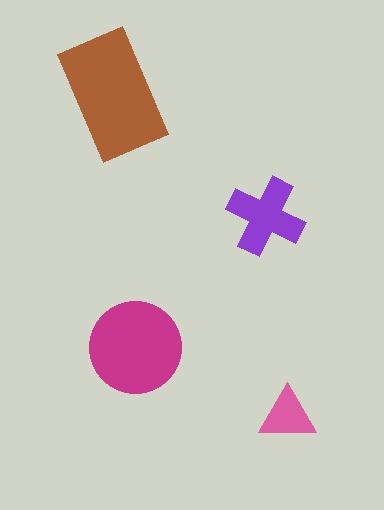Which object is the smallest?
The pink triangle.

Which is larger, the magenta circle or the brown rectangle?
The brown rectangle.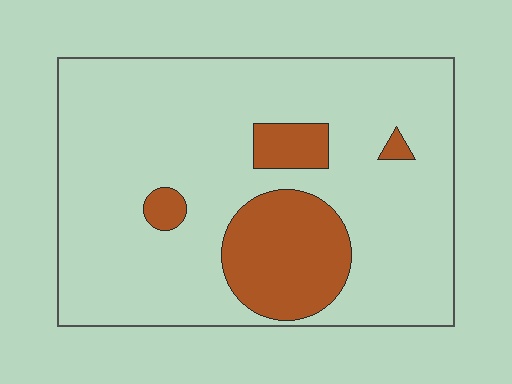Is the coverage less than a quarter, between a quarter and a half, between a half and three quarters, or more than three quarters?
Less than a quarter.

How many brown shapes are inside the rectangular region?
4.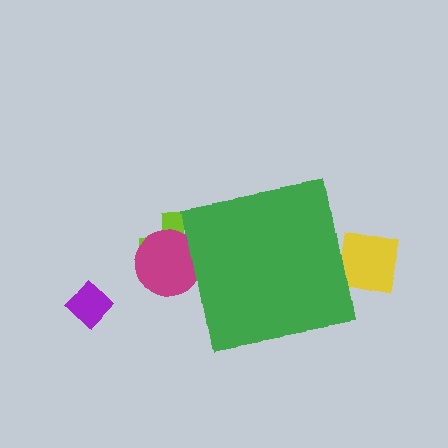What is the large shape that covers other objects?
A green square.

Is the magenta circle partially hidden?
Yes, the magenta circle is partially hidden behind the green square.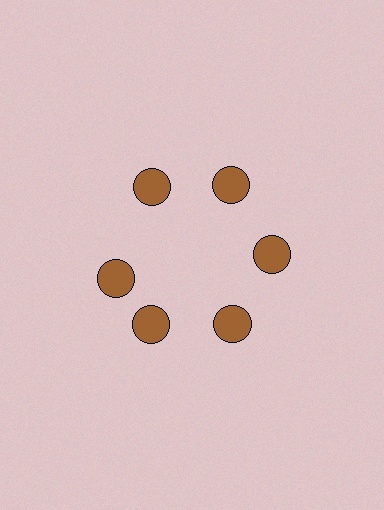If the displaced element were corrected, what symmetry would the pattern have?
It would have 6-fold rotational symmetry — the pattern would map onto itself every 60 degrees.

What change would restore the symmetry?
The symmetry would be restored by rotating it back into even spacing with its neighbors so that all 6 circles sit at equal angles and equal distance from the center.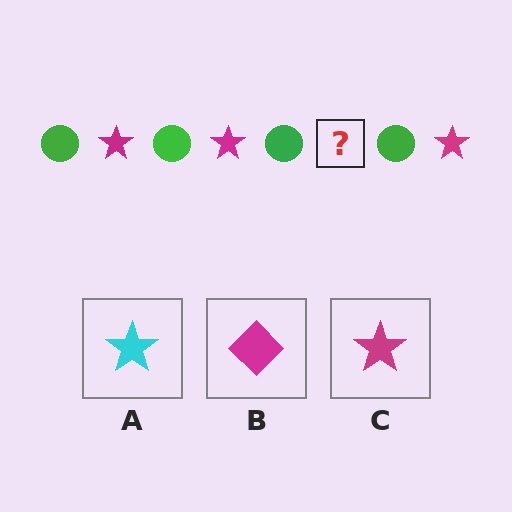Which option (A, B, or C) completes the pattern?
C.